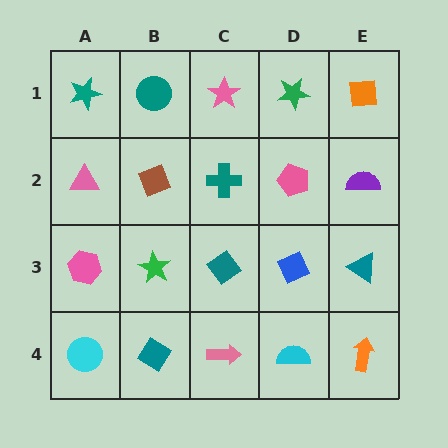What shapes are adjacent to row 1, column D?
A pink pentagon (row 2, column D), a pink star (row 1, column C), an orange square (row 1, column E).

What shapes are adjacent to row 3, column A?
A pink triangle (row 2, column A), a cyan circle (row 4, column A), a green star (row 3, column B).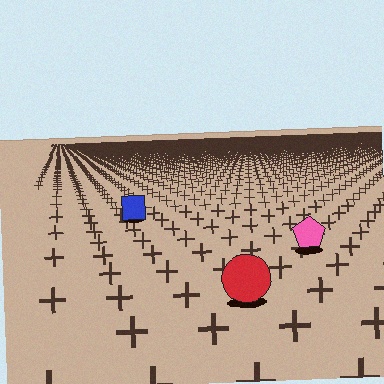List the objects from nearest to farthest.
From nearest to farthest: the red circle, the pink pentagon, the blue square.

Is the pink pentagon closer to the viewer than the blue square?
Yes. The pink pentagon is closer — you can tell from the texture gradient: the ground texture is coarser near it.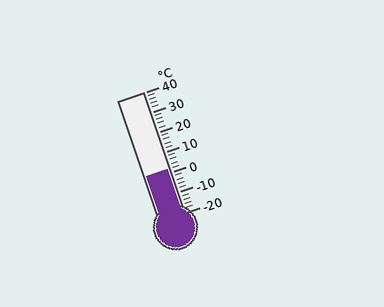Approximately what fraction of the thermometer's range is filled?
The thermometer is filled to approximately 35% of its range.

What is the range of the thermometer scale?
The thermometer scale ranges from -20°C to 40°C.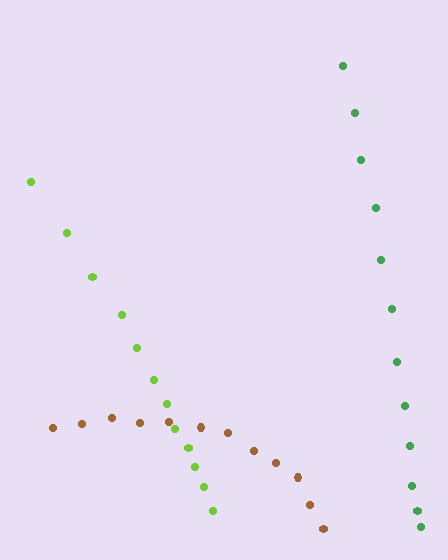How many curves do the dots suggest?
There are 3 distinct paths.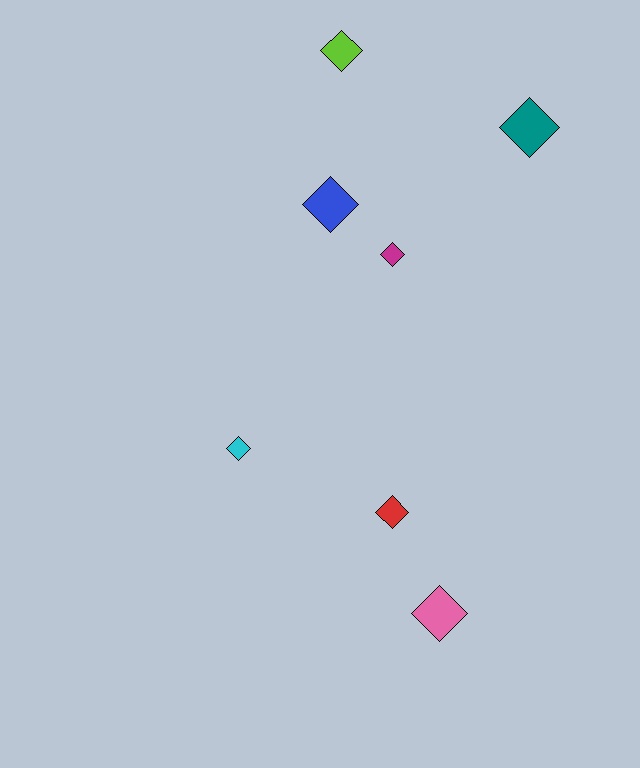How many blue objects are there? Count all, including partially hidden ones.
There is 1 blue object.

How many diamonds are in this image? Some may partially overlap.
There are 7 diamonds.